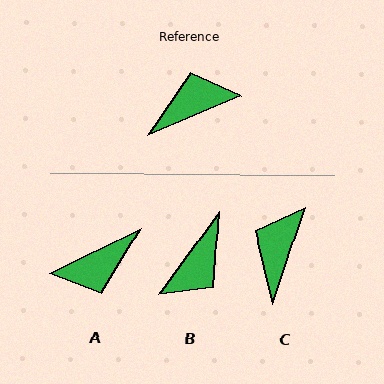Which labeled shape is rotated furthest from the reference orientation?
A, about 176 degrees away.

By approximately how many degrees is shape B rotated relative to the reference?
Approximately 149 degrees clockwise.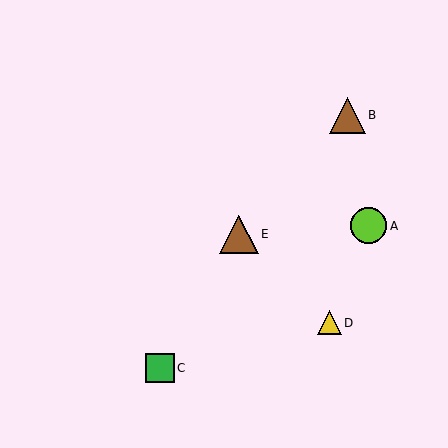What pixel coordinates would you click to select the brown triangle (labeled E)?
Click at (239, 234) to select the brown triangle E.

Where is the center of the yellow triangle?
The center of the yellow triangle is at (329, 323).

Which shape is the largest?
The brown triangle (labeled E) is the largest.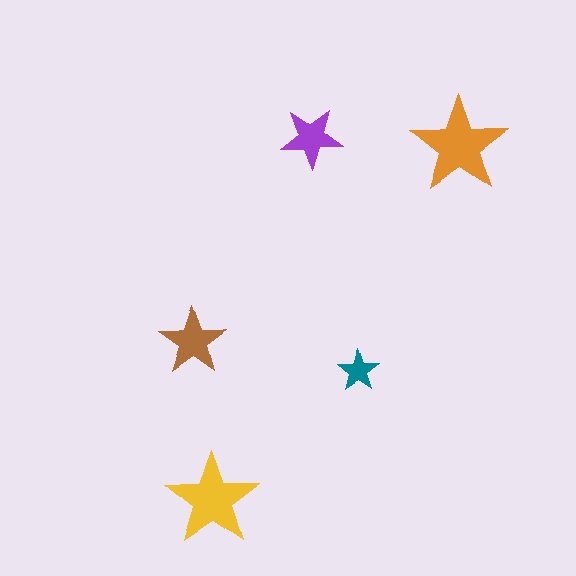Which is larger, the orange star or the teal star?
The orange one.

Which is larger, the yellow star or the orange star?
The orange one.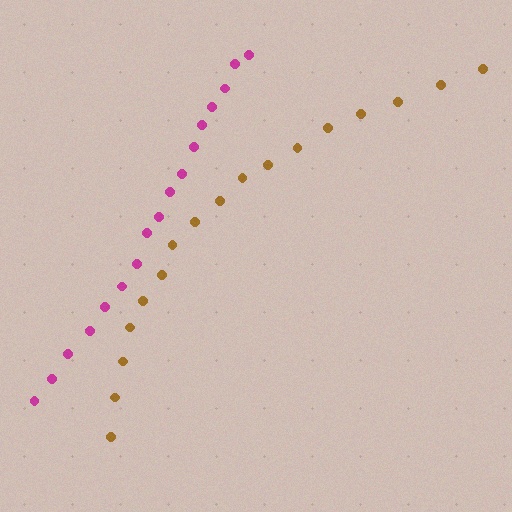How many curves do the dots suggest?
There are 2 distinct paths.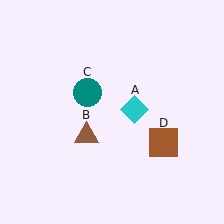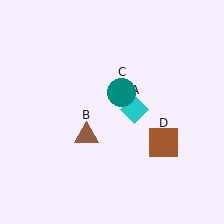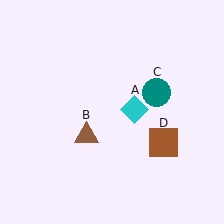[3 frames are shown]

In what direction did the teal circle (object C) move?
The teal circle (object C) moved right.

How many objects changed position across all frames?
1 object changed position: teal circle (object C).